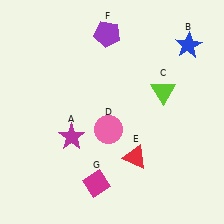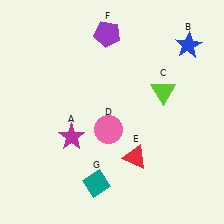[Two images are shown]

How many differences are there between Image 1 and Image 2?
There is 1 difference between the two images.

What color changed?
The diamond (G) changed from magenta in Image 1 to teal in Image 2.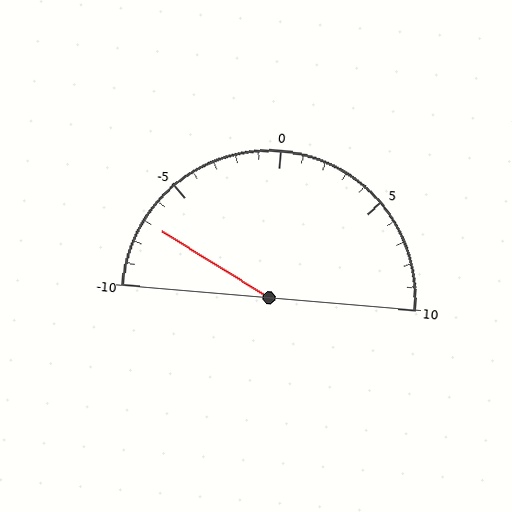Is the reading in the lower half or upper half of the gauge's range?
The reading is in the lower half of the range (-10 to 10).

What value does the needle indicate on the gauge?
The needle indicates approximately -7.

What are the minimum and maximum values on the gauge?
The gauge ranges from -10 to 10.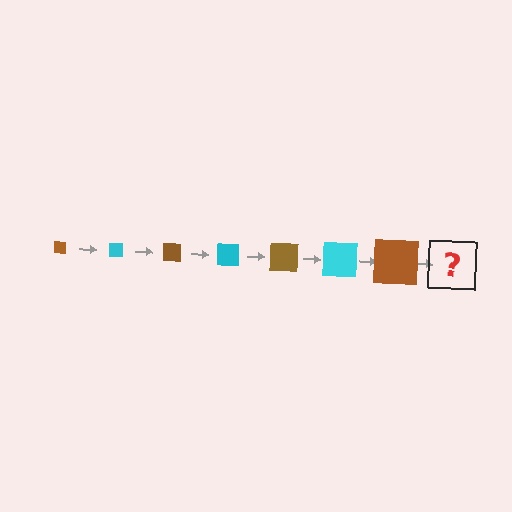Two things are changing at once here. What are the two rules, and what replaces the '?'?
The two rules are that the square grows larger each step and the color cycles through brown and cyan. The '?' should be a cyan square, larger than the previous one.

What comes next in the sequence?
The next element should be a cyan square, larger than the previous one.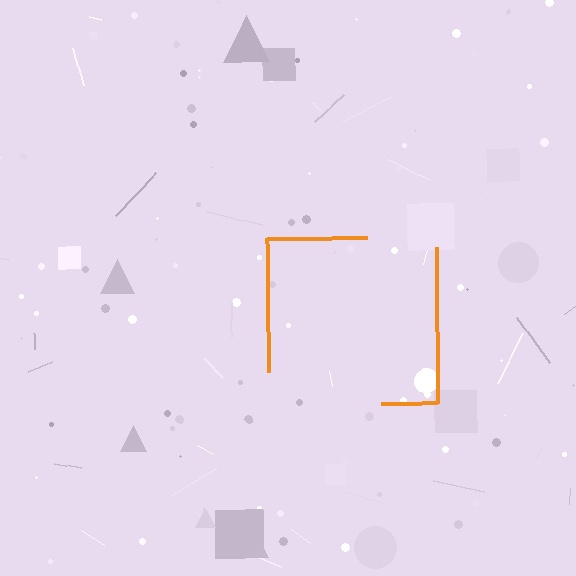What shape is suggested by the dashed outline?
The dashed outline suggests a square.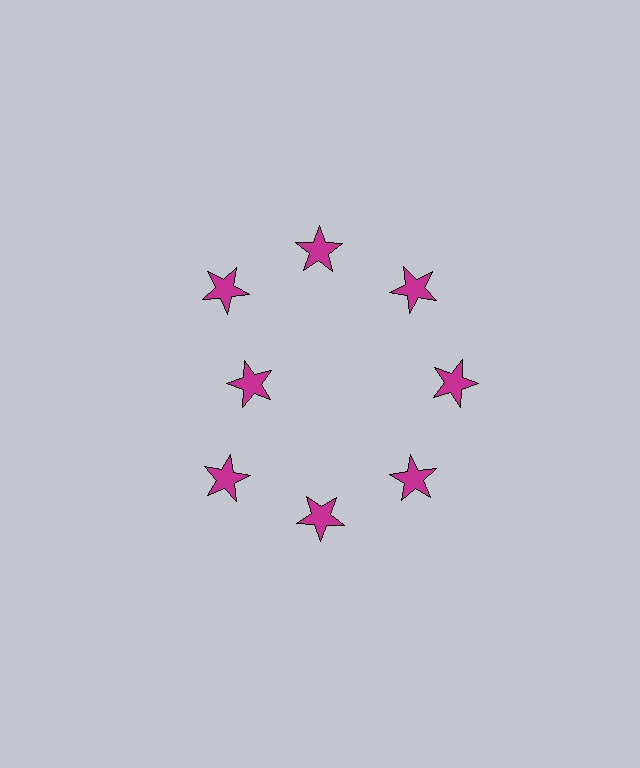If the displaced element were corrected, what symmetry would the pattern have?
It would have 8-fold rotational symmetry — the pattern would map onto itself every 45 degrees.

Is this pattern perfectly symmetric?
No. The 8 magenta stars are arranged in a ring, but one element near the 9 o'clock position is pulled inward toward the center, breaking the 8-fold rotational symmetry.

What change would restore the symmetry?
The symmetry would be restored by moving it outward, back onto the ring so that all 8 stars sit at equal angles and equal distance from the center.